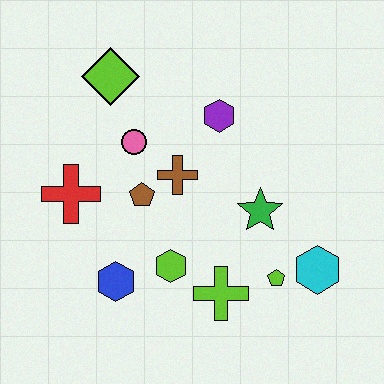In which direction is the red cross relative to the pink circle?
The red cross is to the left of the pink circle.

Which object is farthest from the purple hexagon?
The blue hexagon is farthest from the purple hexagon.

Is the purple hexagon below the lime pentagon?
No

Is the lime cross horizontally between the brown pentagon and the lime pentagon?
Yes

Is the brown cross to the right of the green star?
No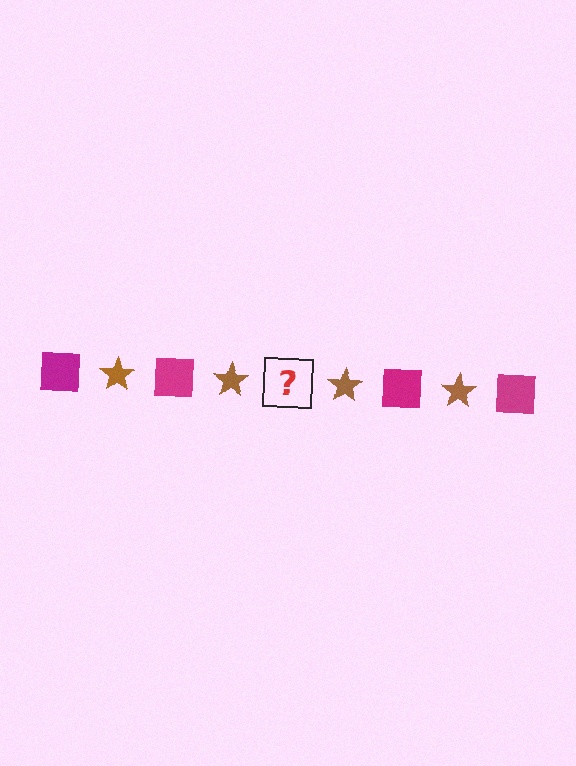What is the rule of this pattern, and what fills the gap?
The rule is that the pattern alternates between magenta square and brown star. The gap should be filled with a magenta square.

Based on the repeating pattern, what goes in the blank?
The blank should be a magenta square.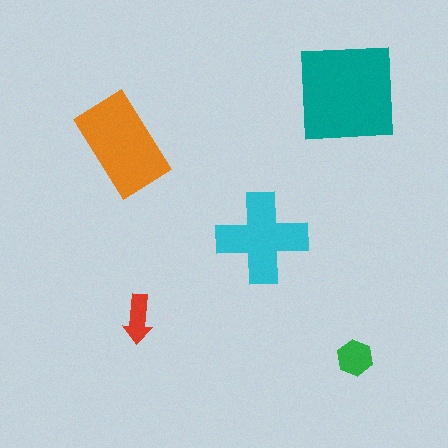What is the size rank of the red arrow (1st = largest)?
5th.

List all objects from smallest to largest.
The red arrow, the green hexagon, the cyan cross, the orange rectangle, the teal square.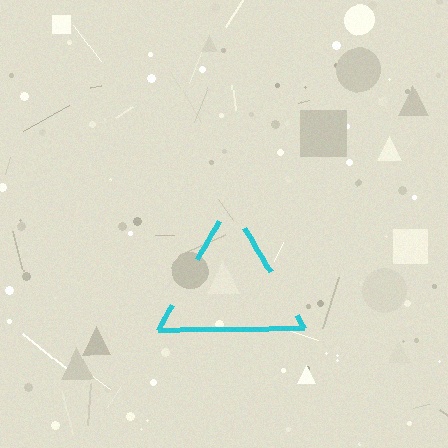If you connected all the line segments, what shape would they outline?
They would outline a triangle.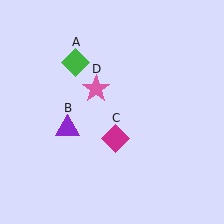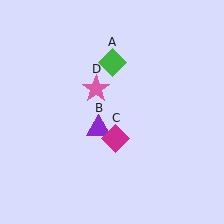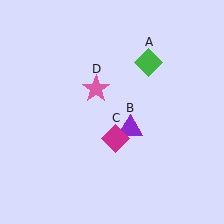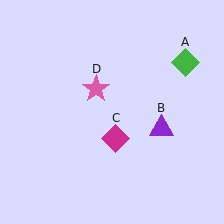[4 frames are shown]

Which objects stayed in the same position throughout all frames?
Magenta diamond (object C) and pink star (object D) remained stationary.